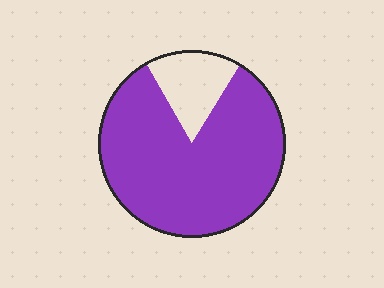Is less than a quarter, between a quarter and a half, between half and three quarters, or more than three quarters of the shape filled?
More than three quarters.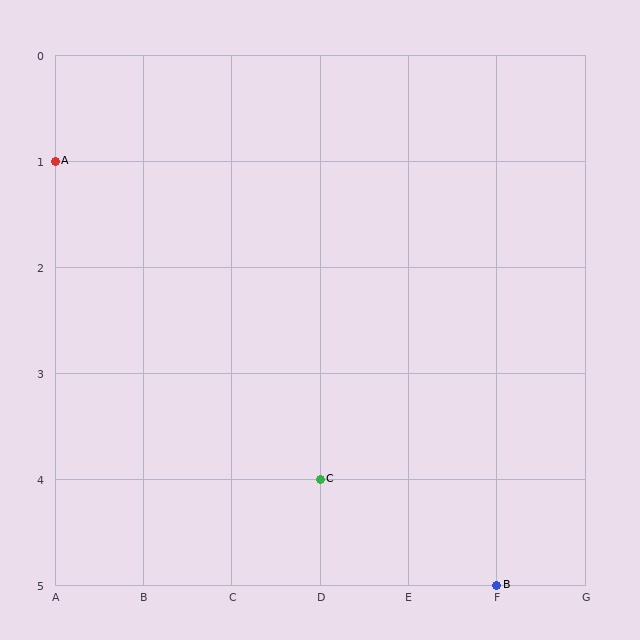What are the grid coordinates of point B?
Point B is at grid coordinates (F, 5).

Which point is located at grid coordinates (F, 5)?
Point B is at (F, 5).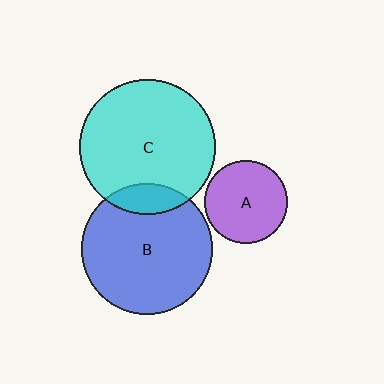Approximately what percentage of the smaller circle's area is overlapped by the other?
Approximately 15%.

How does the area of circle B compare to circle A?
Approximately 2.5 times.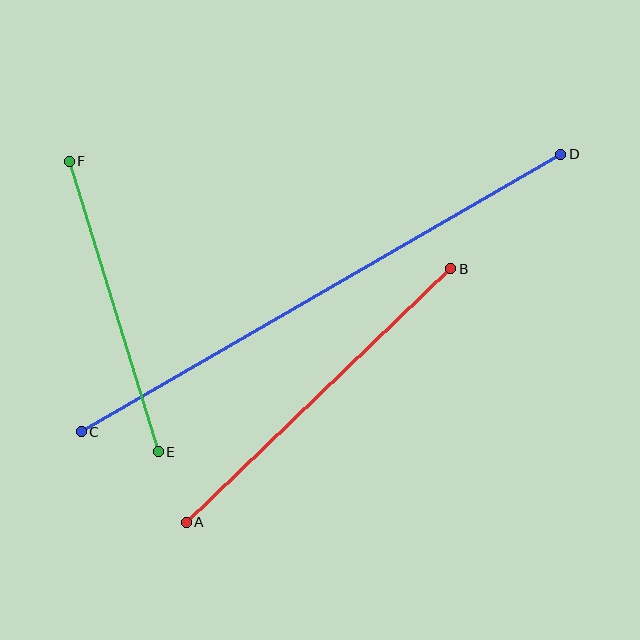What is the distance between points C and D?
The distance is approximately 554 pixels.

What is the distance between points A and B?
The distance is approximately 366 pixels.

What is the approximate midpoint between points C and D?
The midpoint is at approximately (321, 293) pixels.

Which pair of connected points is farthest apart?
Points C and D are farthest apart.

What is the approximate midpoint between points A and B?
The midpoint is at approximately (319, 396) pixels.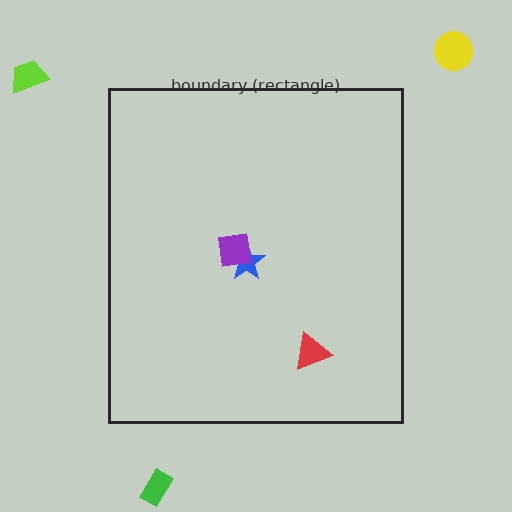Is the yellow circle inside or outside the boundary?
Outside.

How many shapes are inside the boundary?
3 inside, 3 outside.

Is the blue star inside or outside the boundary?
Inside.